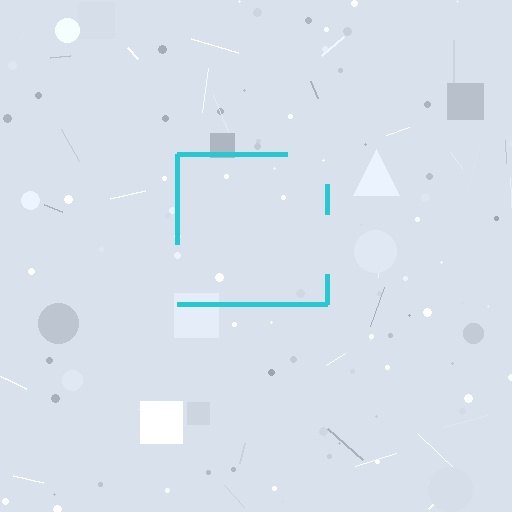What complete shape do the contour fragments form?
The contour fragments form a square.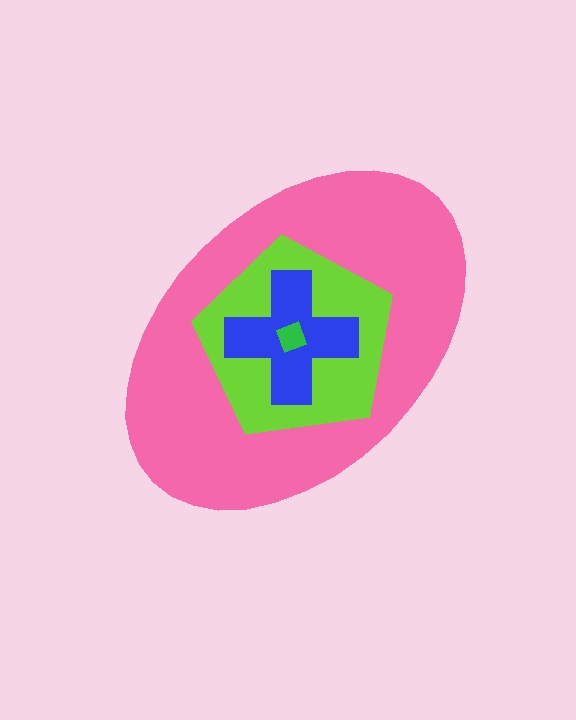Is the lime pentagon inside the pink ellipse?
Yes.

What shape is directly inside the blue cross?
The green diamond.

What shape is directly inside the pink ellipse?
The lime pentagon.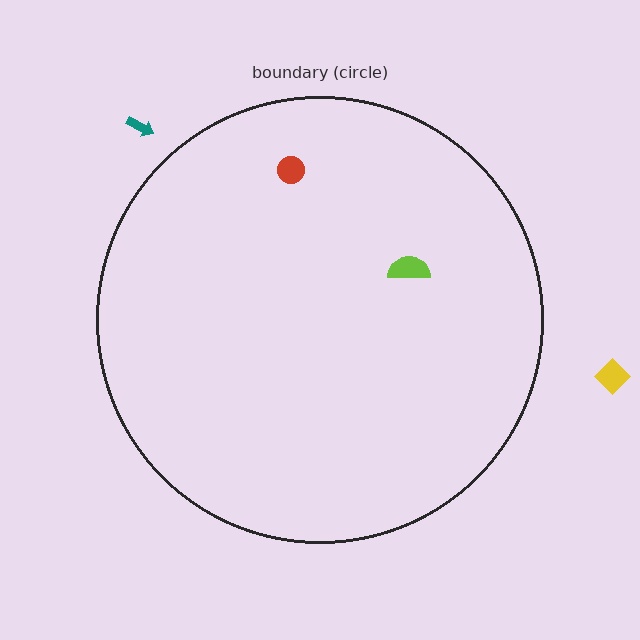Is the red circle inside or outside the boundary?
Inside.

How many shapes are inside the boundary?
2 inside, 2 outside.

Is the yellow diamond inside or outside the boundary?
Outside.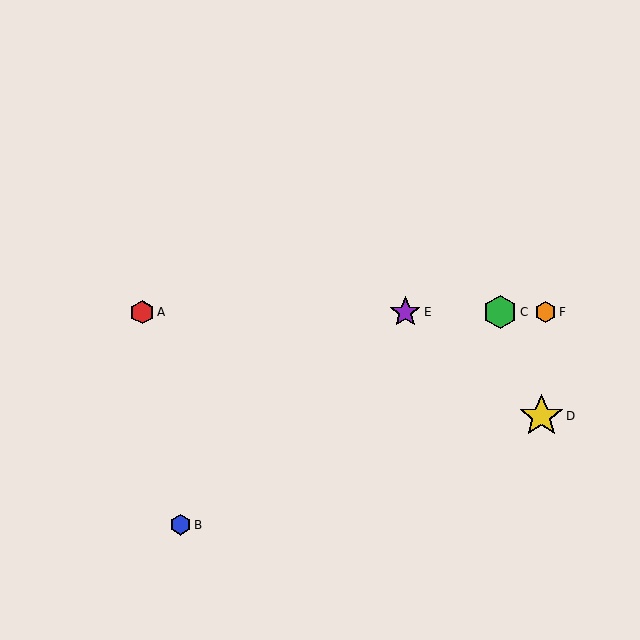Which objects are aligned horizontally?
Objects A, C, E, F are aligned horizontally.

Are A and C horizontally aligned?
Yes, both are at y≈312.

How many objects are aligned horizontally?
4 objects (A, C, E, F) are aligned horizontally.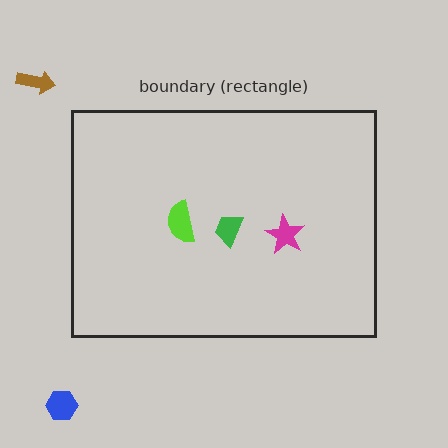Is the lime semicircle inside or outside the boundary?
Inside.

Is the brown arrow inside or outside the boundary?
Outside.